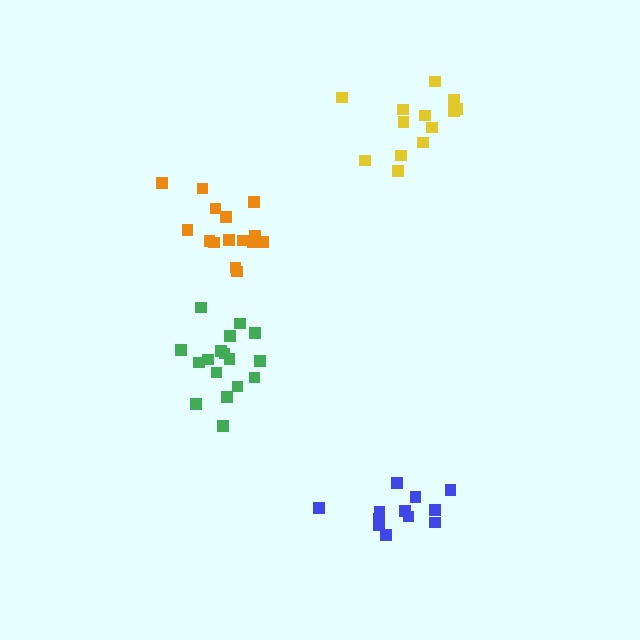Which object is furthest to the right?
The blue cluster is rightmost.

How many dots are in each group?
Group 1: 12 dots, Group 2: 15 dots, Group 3: 13 dots, Group 4: 17 dots (57 total).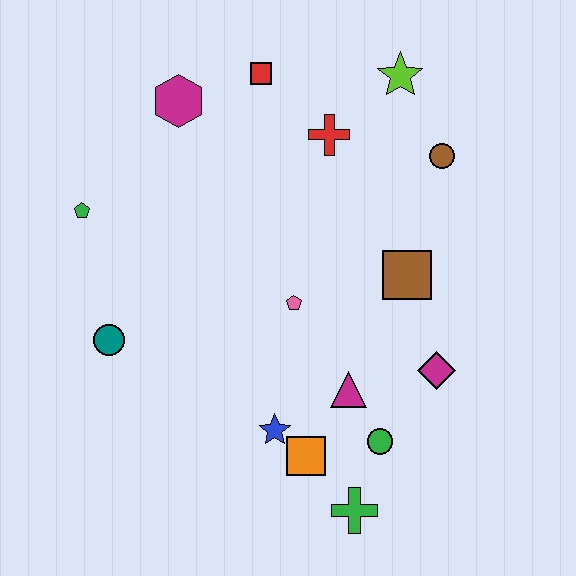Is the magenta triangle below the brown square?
Yes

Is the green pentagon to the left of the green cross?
Yes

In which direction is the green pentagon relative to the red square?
The green pentagon is to the left of the red square.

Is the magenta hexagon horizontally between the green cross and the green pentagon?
Yes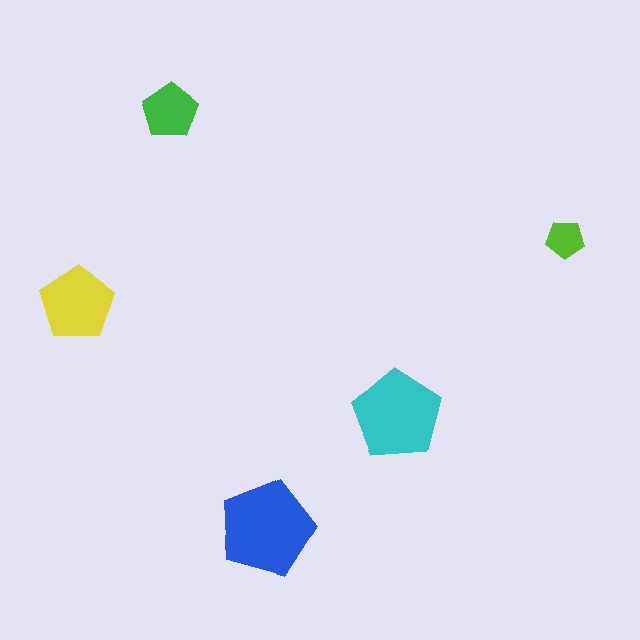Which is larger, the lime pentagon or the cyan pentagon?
The cyan one.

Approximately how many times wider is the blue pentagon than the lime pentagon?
About 2.5 times wider.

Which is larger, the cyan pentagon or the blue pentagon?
The blue one.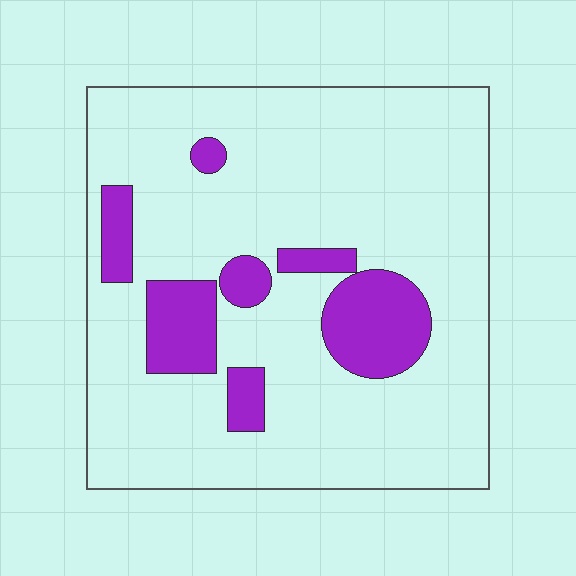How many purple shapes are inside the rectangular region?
7.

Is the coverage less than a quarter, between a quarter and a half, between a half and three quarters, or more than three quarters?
Less than a quarter.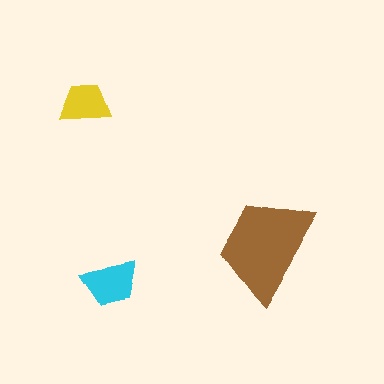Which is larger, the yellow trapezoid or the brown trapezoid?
The brown one.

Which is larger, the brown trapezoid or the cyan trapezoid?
The brown one.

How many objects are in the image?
There are 3 objects in the image.